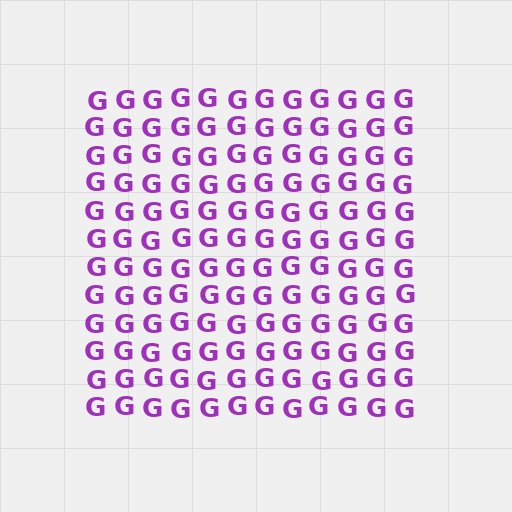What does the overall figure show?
The overall figure shows a square.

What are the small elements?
The small elements are letter G's.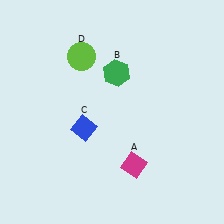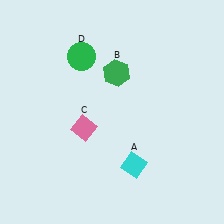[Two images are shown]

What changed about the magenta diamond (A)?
In Image 1, A is magenta. In Image 2, it changed to cyan.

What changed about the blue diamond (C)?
In Image 1, C is blue. In Image 2, it changed to pink.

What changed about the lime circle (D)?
In Image 1, D is lime. In Image 2, it changed to green.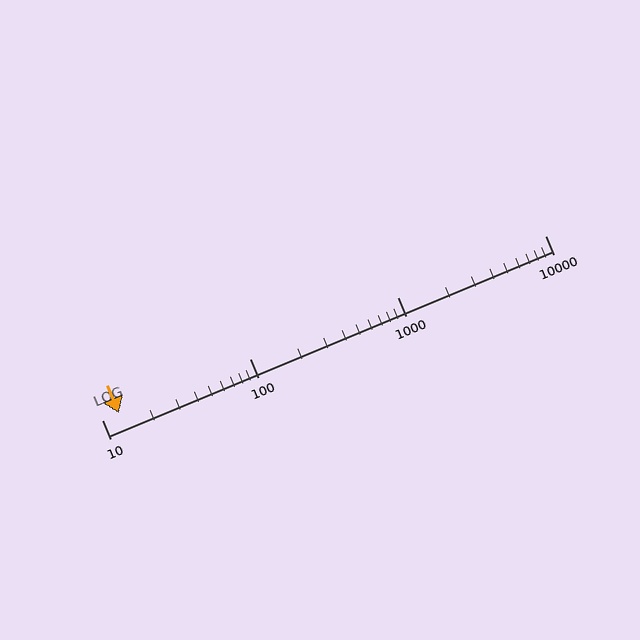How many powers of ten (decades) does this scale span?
The scale spans 3 decades, from 10 to 10000.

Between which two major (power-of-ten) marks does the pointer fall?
The pointer is between 10 and 100.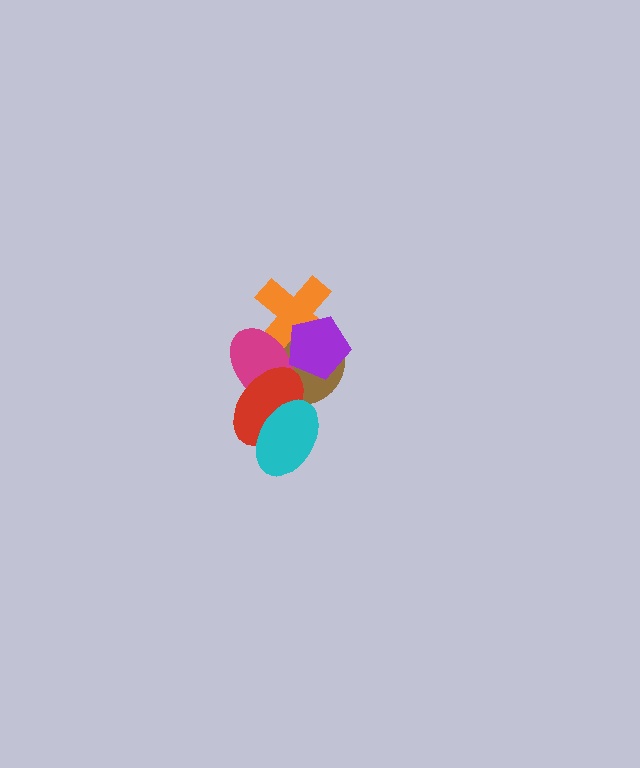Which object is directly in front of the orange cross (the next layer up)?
The magenta ellipse is directly in front of the orange cross.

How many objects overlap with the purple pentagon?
3 objects overlap with the purple pentagon.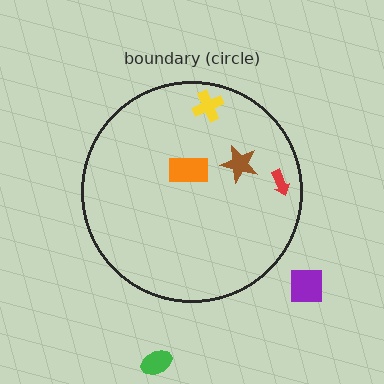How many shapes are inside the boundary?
4 inside, 2 outside.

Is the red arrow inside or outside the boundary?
Inside.